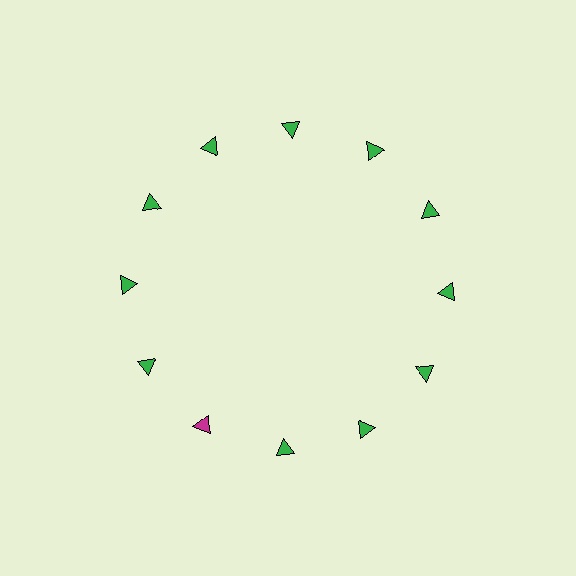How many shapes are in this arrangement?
There are 12 shapes arranged in a ring pattern.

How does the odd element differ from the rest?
It has a different color: magenta instead of green.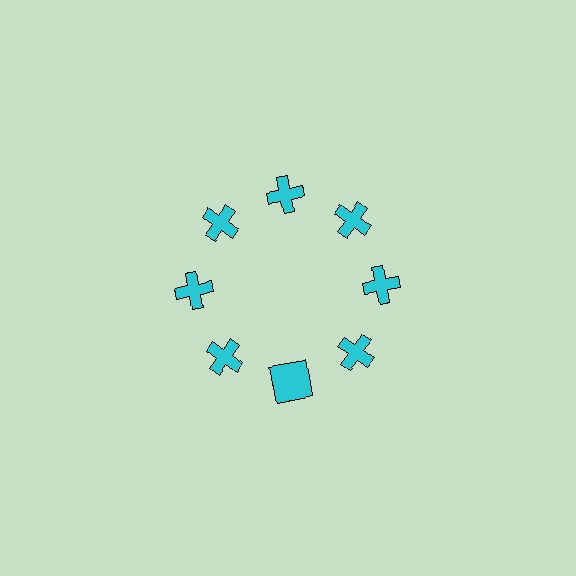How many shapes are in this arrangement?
There are 8 shapes arranged in a ring pattern.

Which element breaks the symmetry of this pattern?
The cyan square at roughly the 6 o'clock position breaks the symmetry. All other shapes are cyan crosses.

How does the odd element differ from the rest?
It has a different shape: square instead of cross.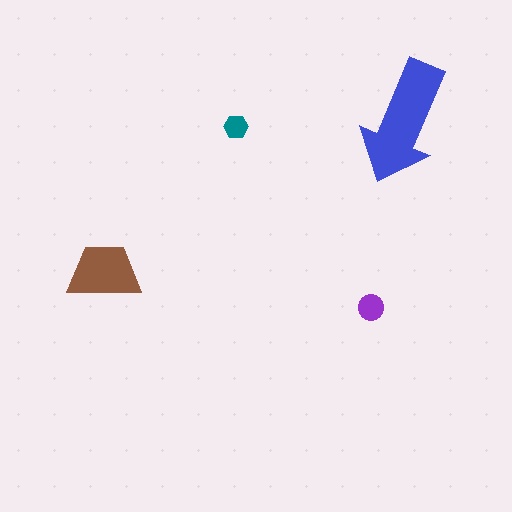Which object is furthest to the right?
The blue arrow is rightmost.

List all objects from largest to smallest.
The blue arrow, the brown trapezoid, the purple circle, the teal hexagon.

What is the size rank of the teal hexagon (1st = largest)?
4th.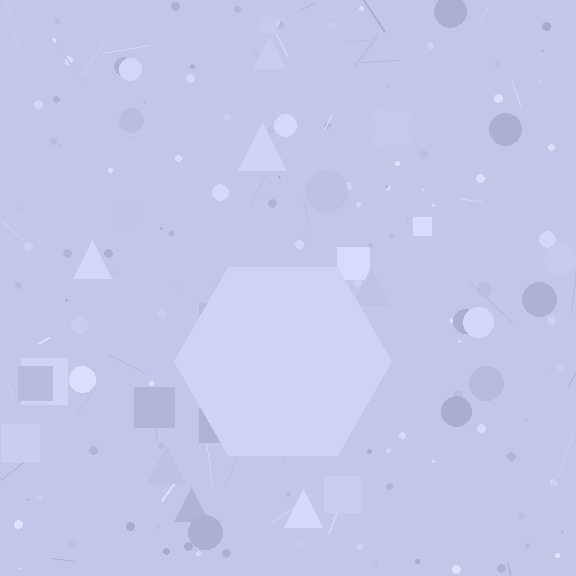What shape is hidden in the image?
A hexagon is hidden in the image.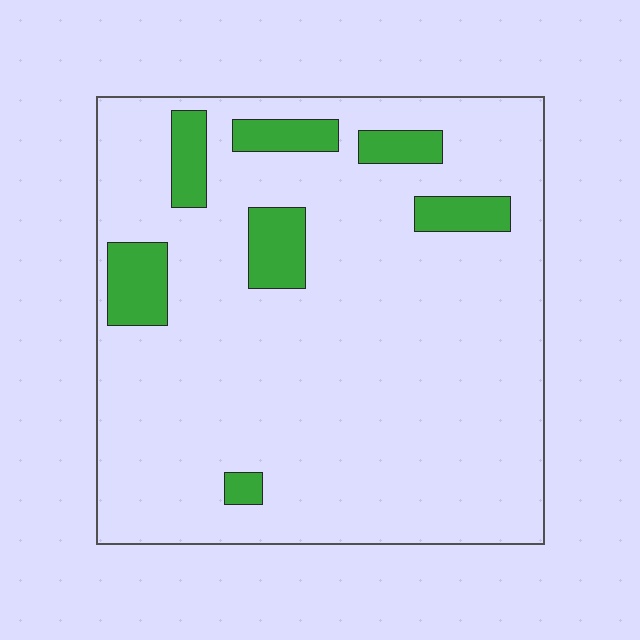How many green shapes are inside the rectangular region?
7.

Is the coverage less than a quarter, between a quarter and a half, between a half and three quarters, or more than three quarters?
Less than a quarter.